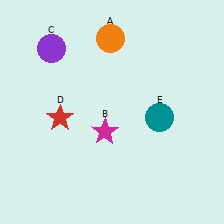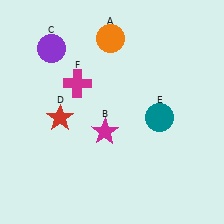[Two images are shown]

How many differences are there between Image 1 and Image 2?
There is 1 difference between the two images.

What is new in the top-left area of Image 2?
A magenta cross (F) was added in the top-left area of Image 2.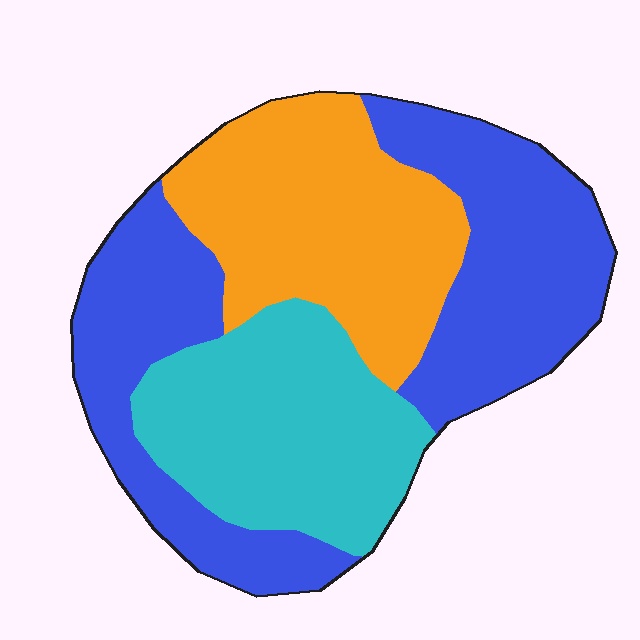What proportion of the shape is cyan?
Cyan covers 27% of the shape.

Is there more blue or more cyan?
Blue.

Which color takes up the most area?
Blue, at roughly 45%.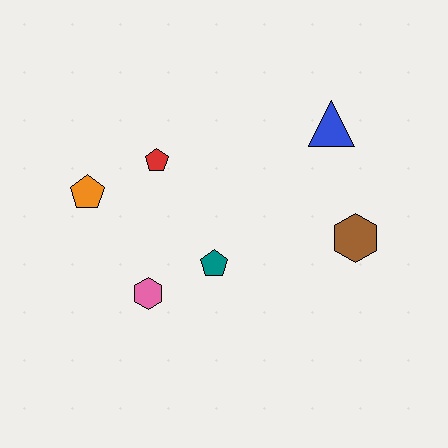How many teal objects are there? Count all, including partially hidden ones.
There is 1 teal object.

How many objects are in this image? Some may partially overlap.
There are 6 objects.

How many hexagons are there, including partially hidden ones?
There are 2 hexagons.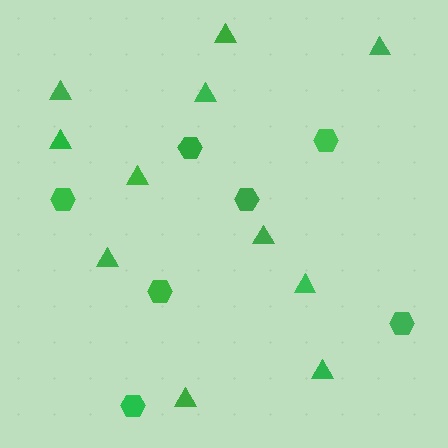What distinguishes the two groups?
There are 2 groups: one group of hexagons (7) and one group of triangles (11).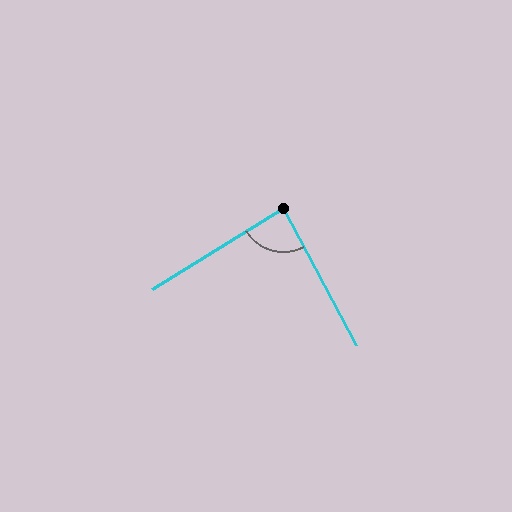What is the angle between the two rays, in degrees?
Approximately 86 degrees.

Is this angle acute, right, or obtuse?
It is approximately a right angle.